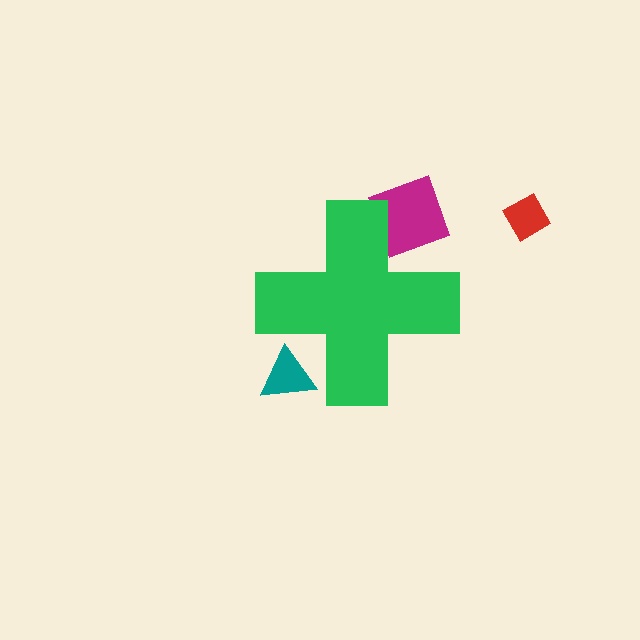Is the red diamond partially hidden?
No, the red diamond is fully visible.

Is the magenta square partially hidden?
Yes, the magenta square is partially hidden behind the green cross.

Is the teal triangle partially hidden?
Yes, the teal triangle is partially hidden behind the green cross.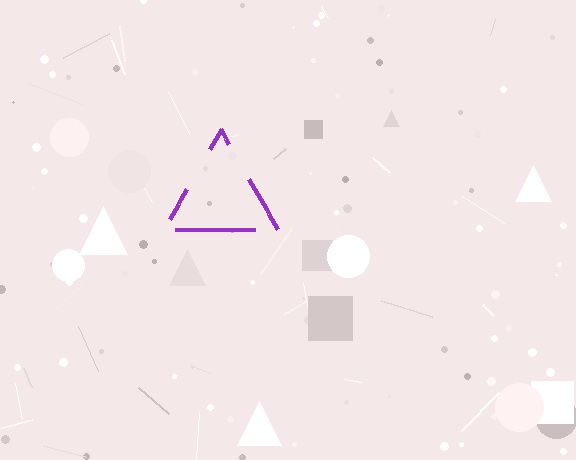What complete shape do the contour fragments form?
The contour fragments form a triangle.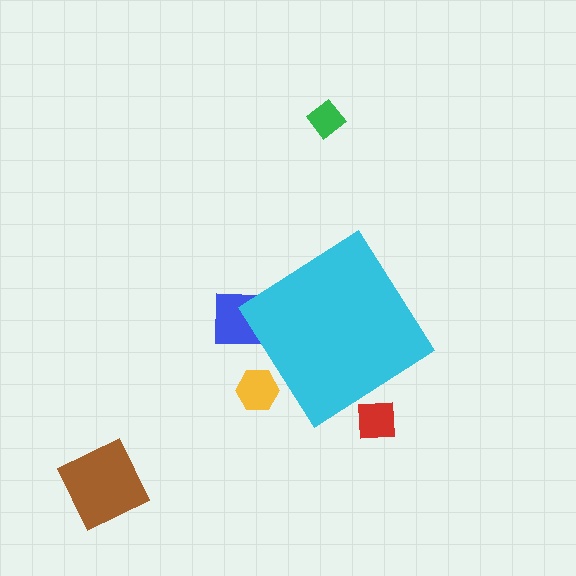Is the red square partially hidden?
Yes, the red square is partially hidden behind the cyan diamond.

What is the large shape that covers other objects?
A cyan diamond.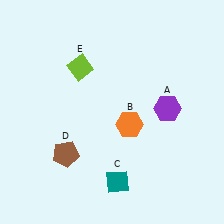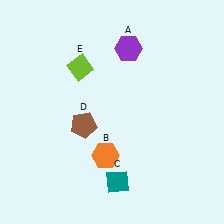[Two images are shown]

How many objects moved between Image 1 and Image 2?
3 objects moved between the two images.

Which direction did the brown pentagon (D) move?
The brown pentagon (D) moved up.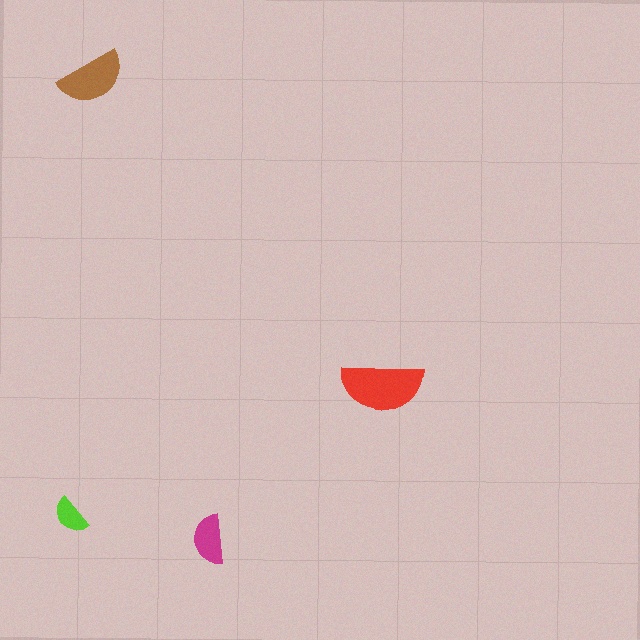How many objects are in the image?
There are 4 objects in the image.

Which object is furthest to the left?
The lime semicircle is leftmost.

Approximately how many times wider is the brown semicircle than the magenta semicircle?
About 1.5 times wider.